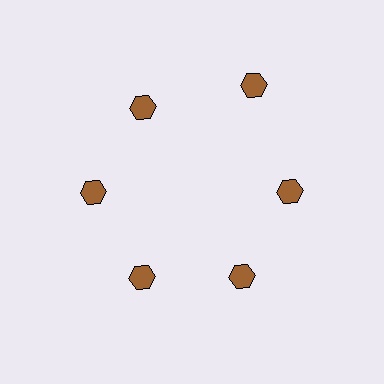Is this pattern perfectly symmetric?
No. The 6 brown hexagons are arranged in a ring, but one element near the 1 o'clock position is pushed outward from the center, breaking the 6-fold rotational symmetry.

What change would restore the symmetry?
The symmetry would be restored by moving it inward, back onto the ring so that all 6 hexagons sit at equal angles and equal distance from the center.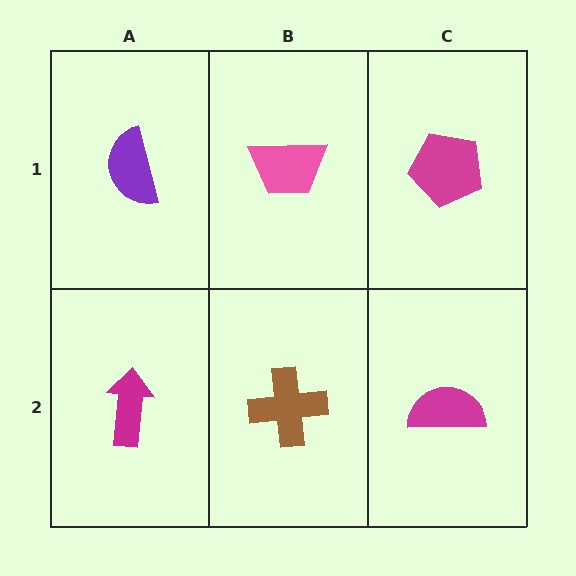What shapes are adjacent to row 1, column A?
A magenta arrow (row 2, column A), a pink trapezoid (row 1, column B).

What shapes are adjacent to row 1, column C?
A magenta semicircle (row 2, column C), a pink trapezoid (row 1, column B).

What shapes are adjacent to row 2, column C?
A magenta pentagon (row 1, column C), a brown cross (row 2, column B).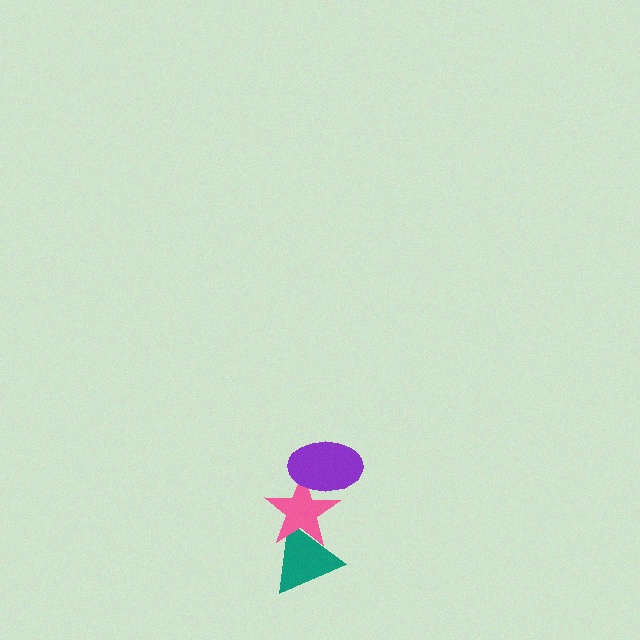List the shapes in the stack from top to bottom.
From top to bottom: the purple ellipse, the pink star, the teal triangle.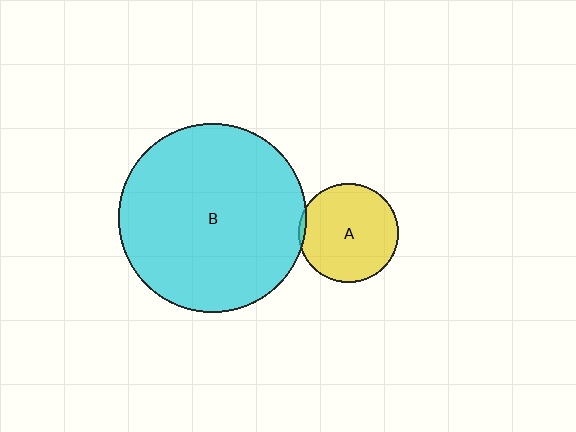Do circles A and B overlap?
Yes.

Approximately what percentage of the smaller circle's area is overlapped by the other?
Approximately 5%.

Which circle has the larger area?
Circle B (cyan).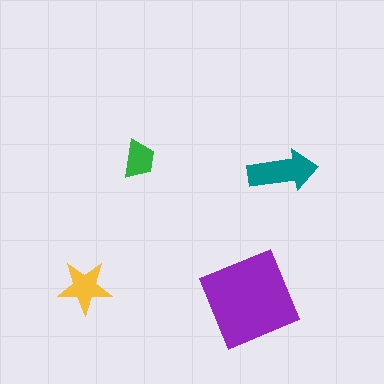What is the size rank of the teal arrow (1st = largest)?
2nd.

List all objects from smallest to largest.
The green trapezoid, the yellow star, the teal arrow, the purple diamond.